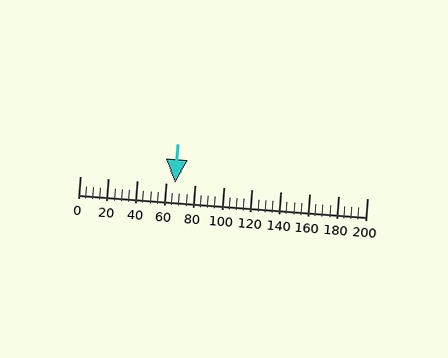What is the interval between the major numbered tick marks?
The major tick marks are spaced 20 units apart.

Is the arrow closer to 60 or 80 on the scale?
The arrow is closer to 60.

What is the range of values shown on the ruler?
The ruler shows values from 0 to 200.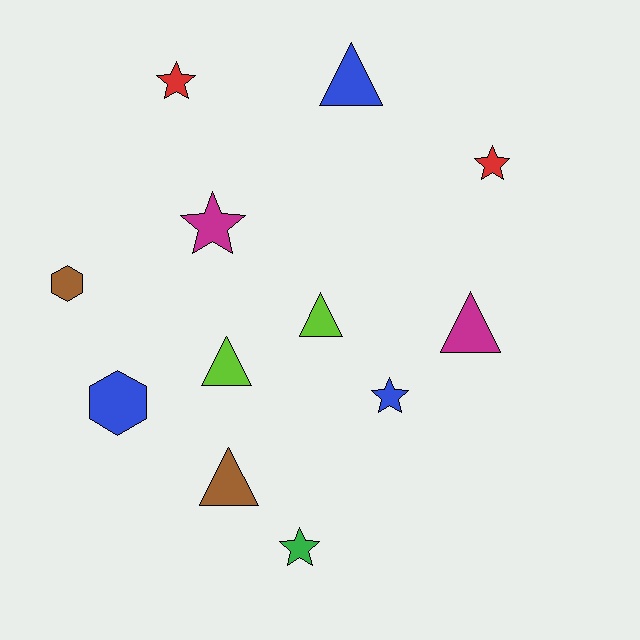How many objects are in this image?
There are 12 objects.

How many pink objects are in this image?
There are no pink objects.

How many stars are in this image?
There are 5 stars.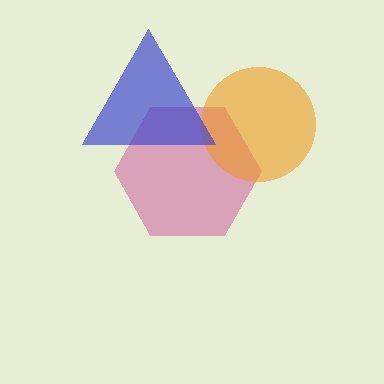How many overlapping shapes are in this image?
There are 3 overlapping shapes in the image.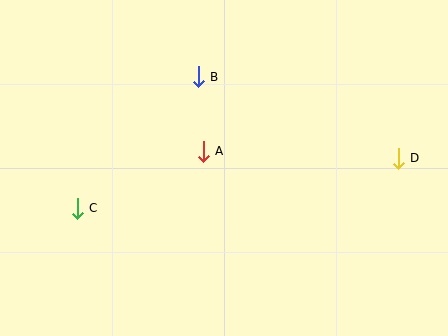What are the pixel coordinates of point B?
Point B is at (198, 77).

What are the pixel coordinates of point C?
Point C is at (77, 208).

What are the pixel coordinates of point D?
Point D is at (398, 158).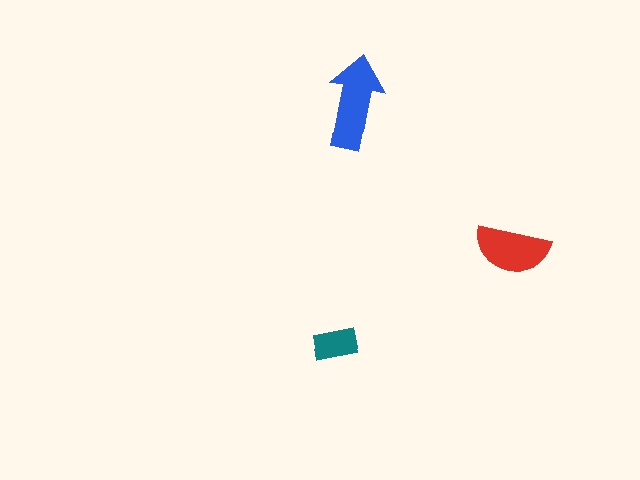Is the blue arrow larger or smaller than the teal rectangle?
Larger.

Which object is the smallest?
The teal rectangle.